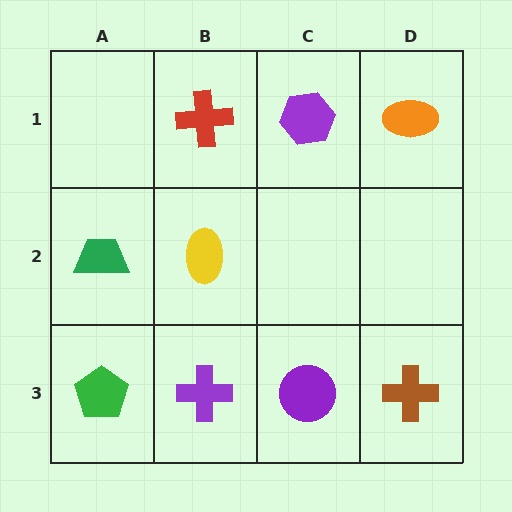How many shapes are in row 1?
3 shapes.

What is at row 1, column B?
A red cross.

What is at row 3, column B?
A purple cross.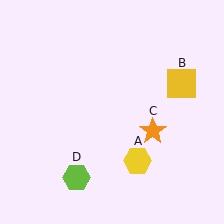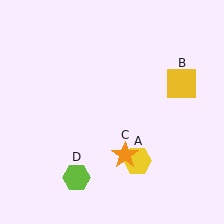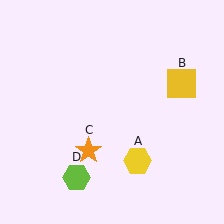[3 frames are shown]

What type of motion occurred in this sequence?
The orange star (object C) rotated clockwise around the center of the scene.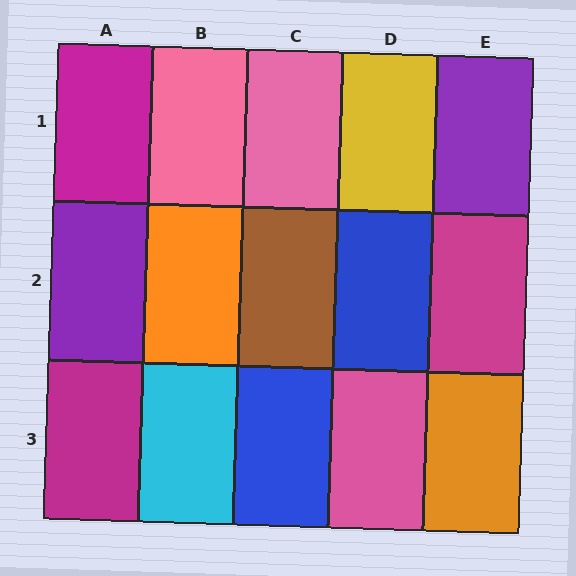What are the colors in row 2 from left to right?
Purple, orange, brown, blue, magenta.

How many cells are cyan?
1 cell is cyan.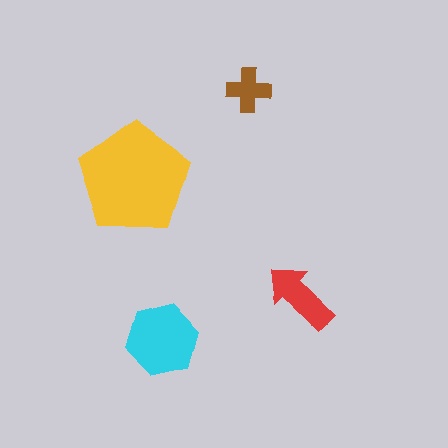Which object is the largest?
The yellow pentagon.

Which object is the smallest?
The brown cross.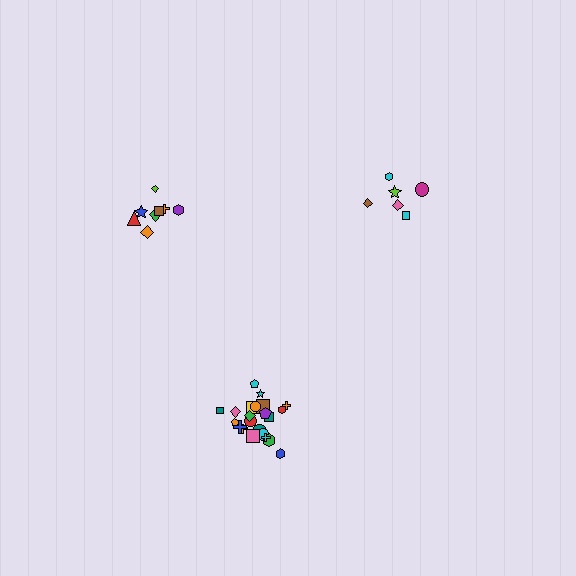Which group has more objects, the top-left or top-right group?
The top-left group.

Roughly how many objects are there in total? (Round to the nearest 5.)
Roughly 35 objects in total.